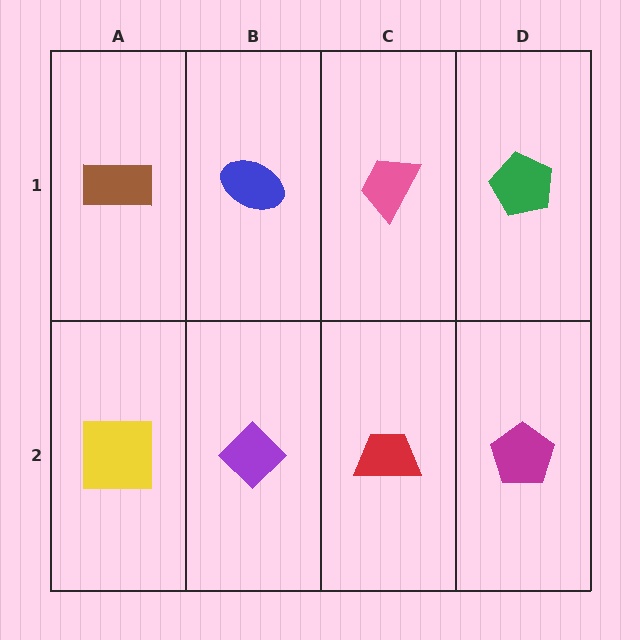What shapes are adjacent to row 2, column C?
A pink trapezoid (row 1, column C), a purple diamond (row 2, column B), a magenta pentagon (row 2, column D).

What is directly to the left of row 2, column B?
A yellow square.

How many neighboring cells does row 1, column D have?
2.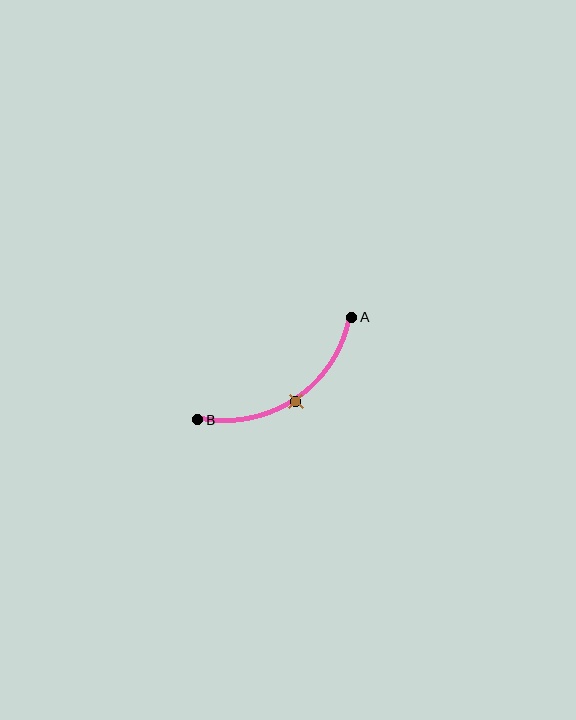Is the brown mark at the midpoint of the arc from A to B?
Yes. The brown mark lies on the arc at equal arc-length from both A and B — it is the arc midpoint.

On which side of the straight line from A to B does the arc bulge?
The arc bulges below the straight line connecting A and B.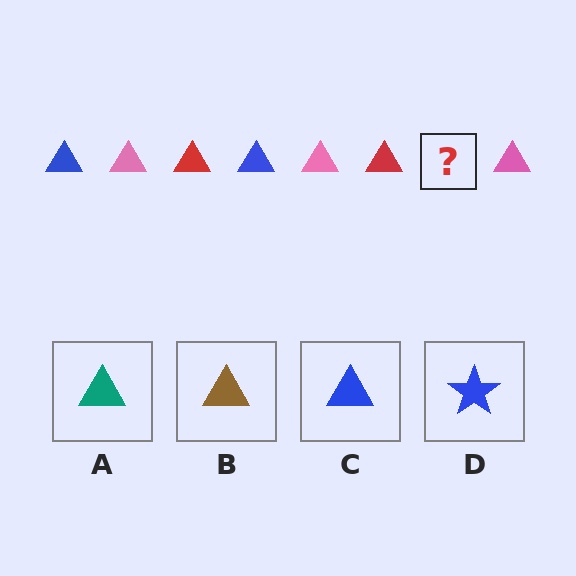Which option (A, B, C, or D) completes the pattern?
C.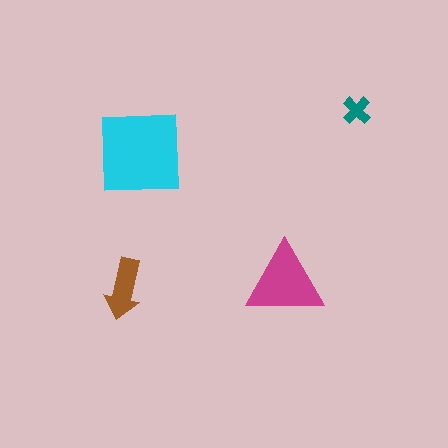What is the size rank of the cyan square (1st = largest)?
1st.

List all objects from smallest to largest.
The teal cross, the brown arrow, the magenta triangle, the cyan square.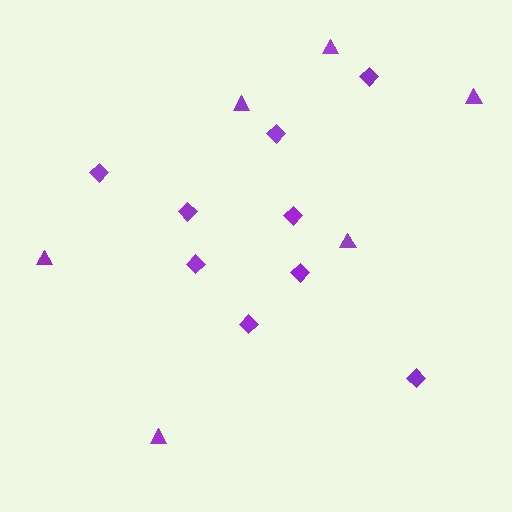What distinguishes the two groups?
There are 2 groups: one group of diamonds (9) and one group of triangles (6).